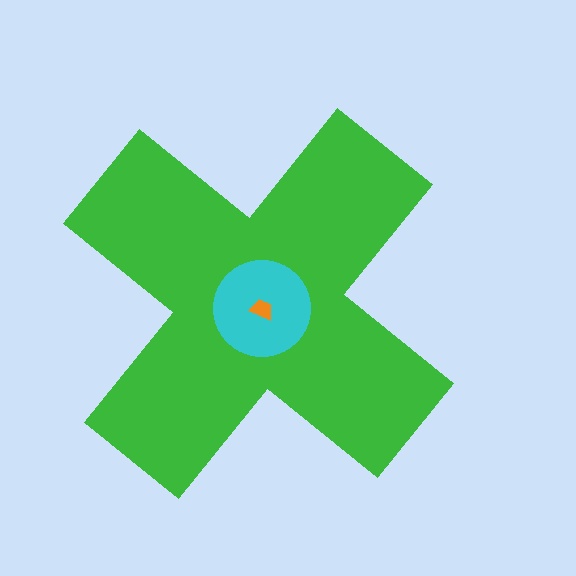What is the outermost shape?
The green cross.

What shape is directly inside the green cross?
The cyan circle.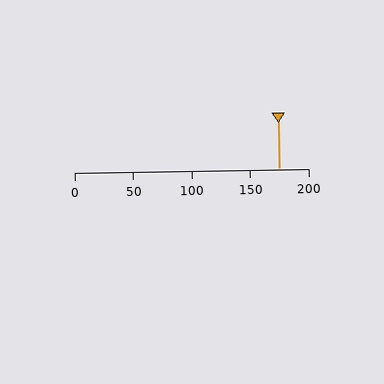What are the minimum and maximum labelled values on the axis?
The axis runs from 0 to 200.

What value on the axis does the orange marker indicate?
The marker indicates approximately 175.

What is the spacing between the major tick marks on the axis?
The major ticks are spaced 50 apart.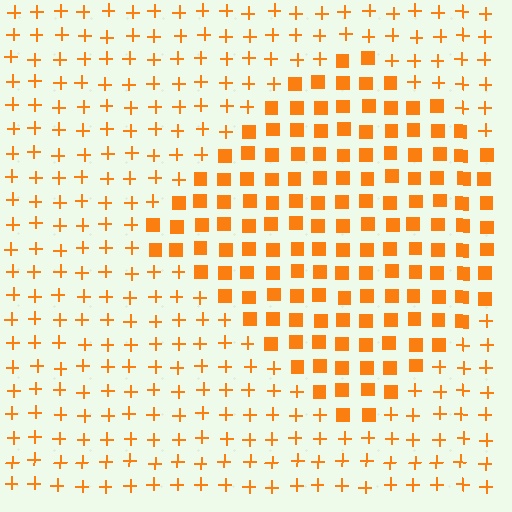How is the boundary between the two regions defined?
The boundary is defined by a change in element shape: squares inside vs. plus signs outside. All elements share the same color and spacing.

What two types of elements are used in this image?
The image uses squares inside the diamond region and plus signs outside it.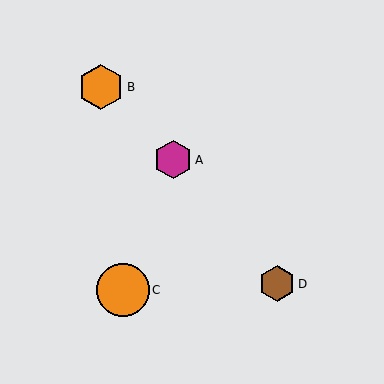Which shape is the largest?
The orange circle (labeled C) is the largest.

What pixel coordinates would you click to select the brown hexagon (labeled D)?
Click at (277, 284) to select the brown hexagon D.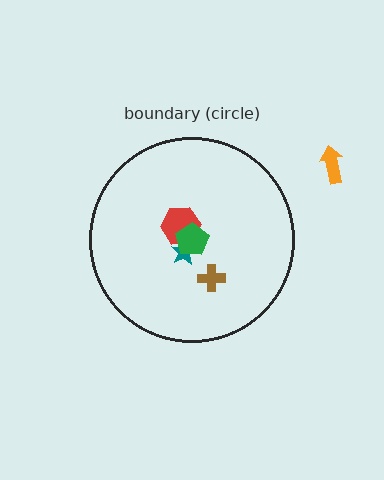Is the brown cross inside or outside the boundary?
Inside.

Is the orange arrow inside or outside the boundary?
Outside.